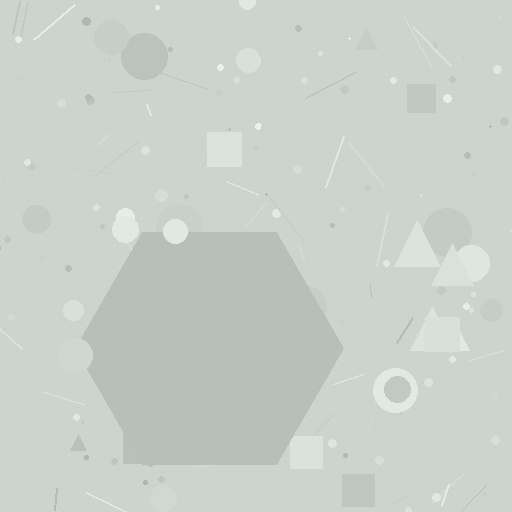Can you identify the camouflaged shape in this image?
The camouflaged shape is a hexagon.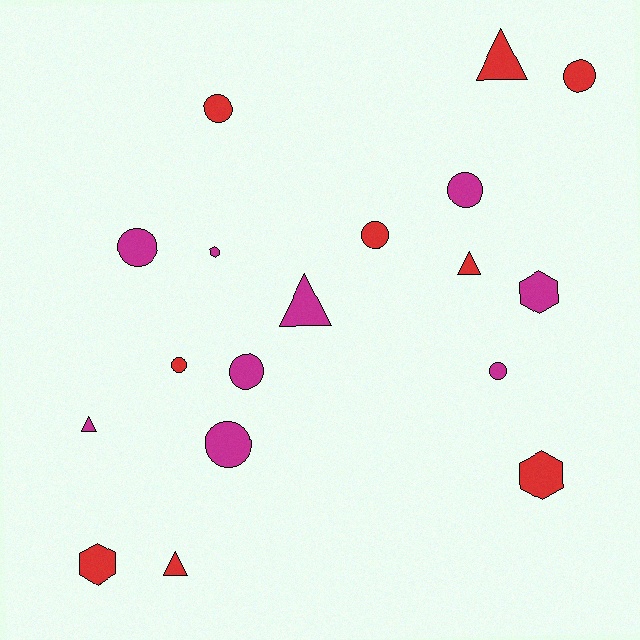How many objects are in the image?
There are 18 objects.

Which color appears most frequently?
Magenta, with 9 objects.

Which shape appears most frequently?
Circle, with 9 objects.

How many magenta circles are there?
There are 5 magenta circles.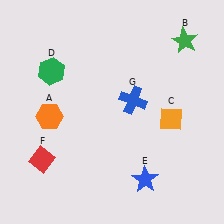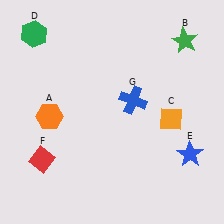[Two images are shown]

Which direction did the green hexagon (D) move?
The green hexagon (D) moved up.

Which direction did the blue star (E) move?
The blue star (E) moved right.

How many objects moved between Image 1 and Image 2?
2 objects moved between the two images.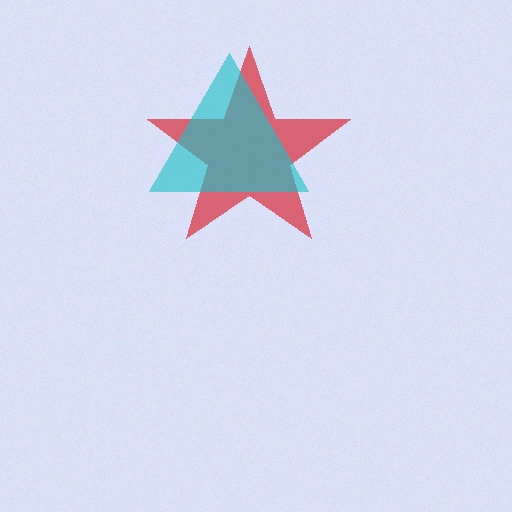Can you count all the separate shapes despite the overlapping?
Yes, there are 2 separate shapes.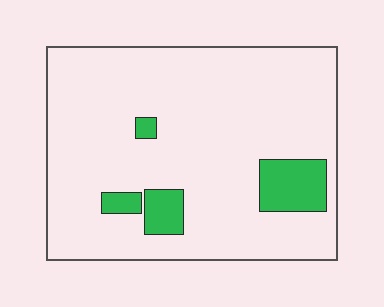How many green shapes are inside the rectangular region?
4.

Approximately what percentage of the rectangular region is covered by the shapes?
Approximately 10%.